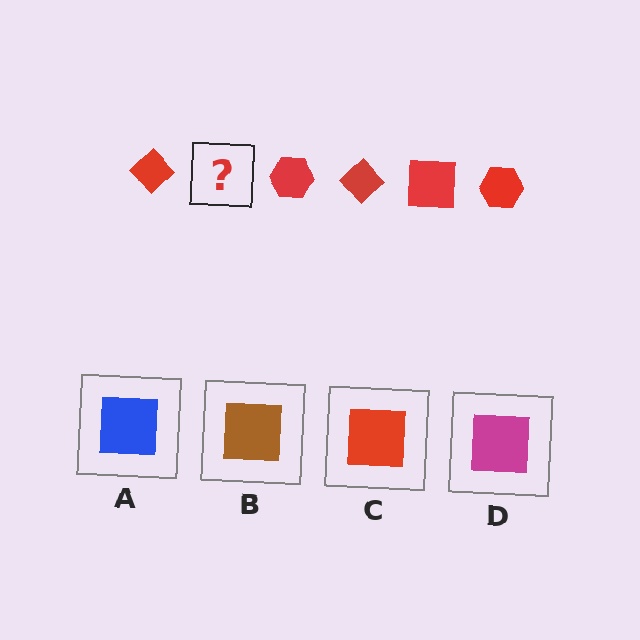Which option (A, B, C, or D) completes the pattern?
C.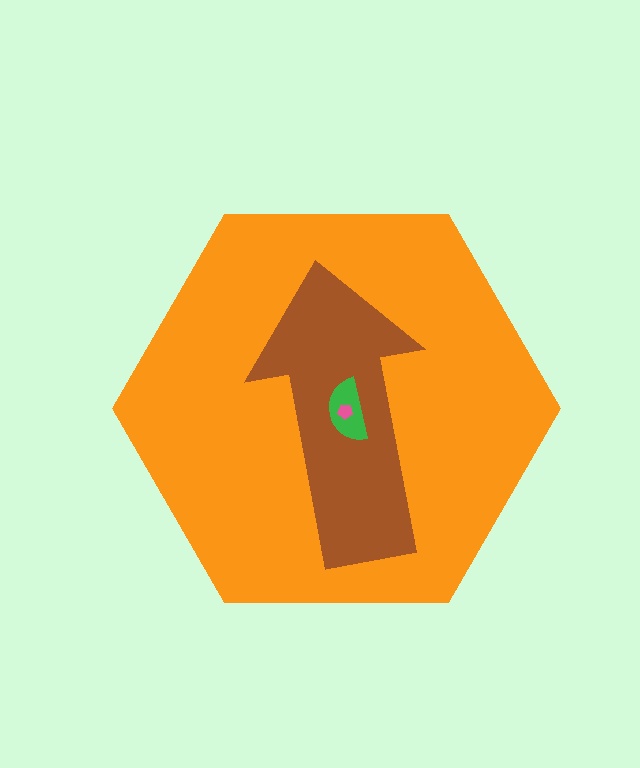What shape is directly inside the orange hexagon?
The brown arrow.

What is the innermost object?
The pink pentagon.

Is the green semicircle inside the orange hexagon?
Yes.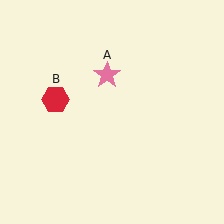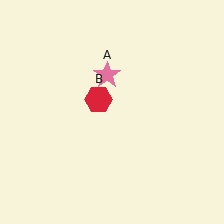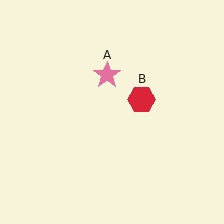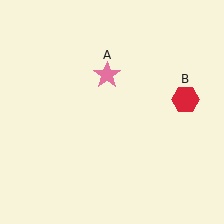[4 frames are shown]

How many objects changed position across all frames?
1 object changed position: red hexagon (object B).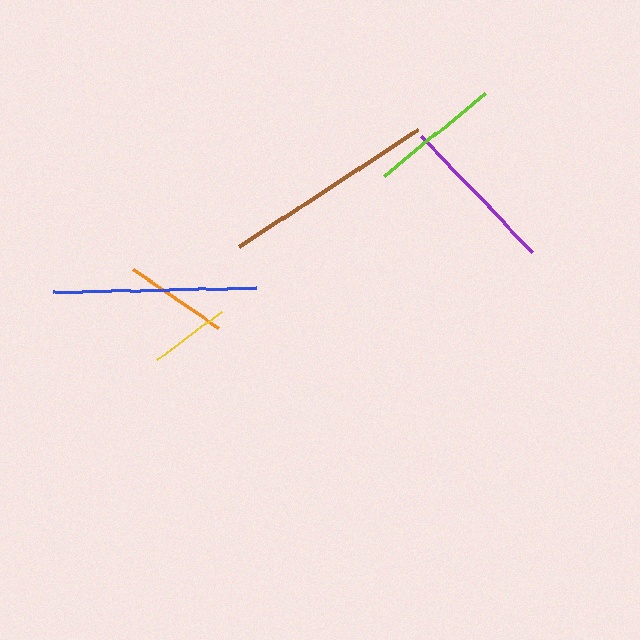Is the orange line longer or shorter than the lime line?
The lime line is longer than the orange line.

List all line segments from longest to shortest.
From longest to shortest: brown, blue, purple, lime, orange, yellow.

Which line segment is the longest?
The brown line is the longest at approximately 213 pixels.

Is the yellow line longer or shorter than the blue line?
The blue line is longer than the yellow line.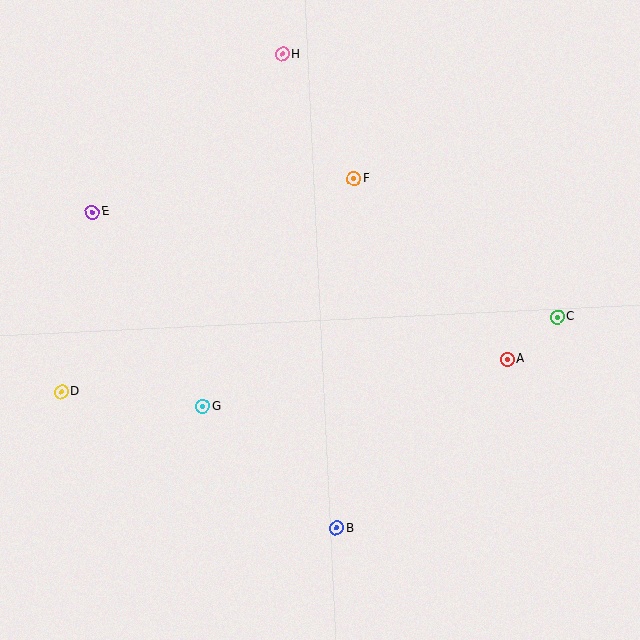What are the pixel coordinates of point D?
Point D is at (61, 392).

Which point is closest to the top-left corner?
Point E is closest to the top-left corner.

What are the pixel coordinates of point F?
Point F is at (354, 178).